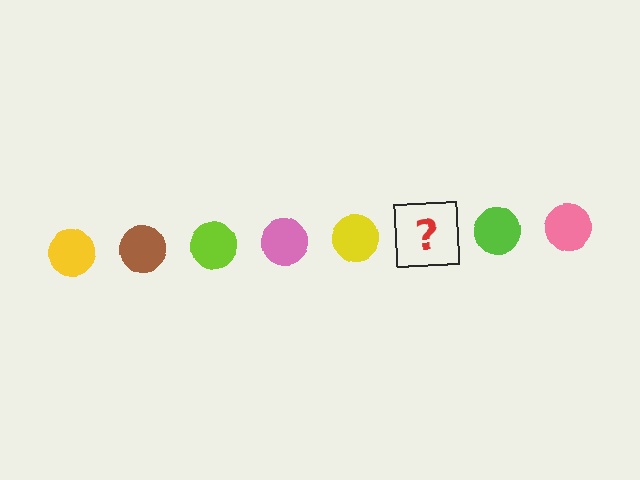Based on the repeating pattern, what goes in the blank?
The blank should be a brown circle.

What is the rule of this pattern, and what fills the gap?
The rule is that the pattern cycles through yellow, brown, lime, pink circles. The gap should be filled with a brown circle.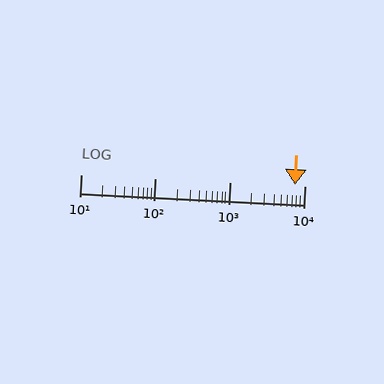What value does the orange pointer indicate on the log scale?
The pointer indicates approximately 7400.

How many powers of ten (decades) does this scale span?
The scale spans 3 decades, from 10 to 10000.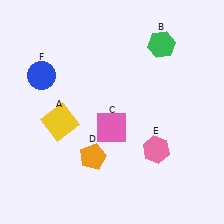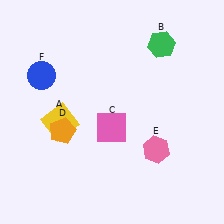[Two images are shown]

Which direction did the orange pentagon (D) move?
The orange pentagon (D) moved left.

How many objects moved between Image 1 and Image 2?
1 object moved between the two images.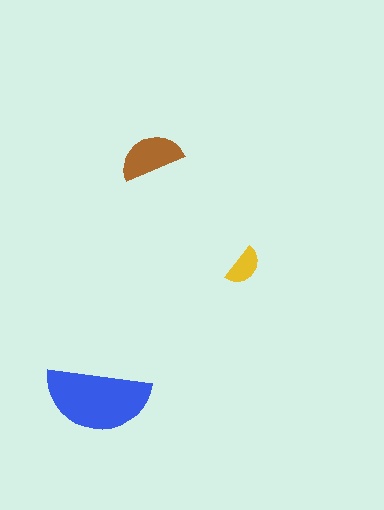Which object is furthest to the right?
The yellow semicircle is rightmost.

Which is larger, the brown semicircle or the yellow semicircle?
The brown one.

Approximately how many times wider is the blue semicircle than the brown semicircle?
About 1.5 times wider.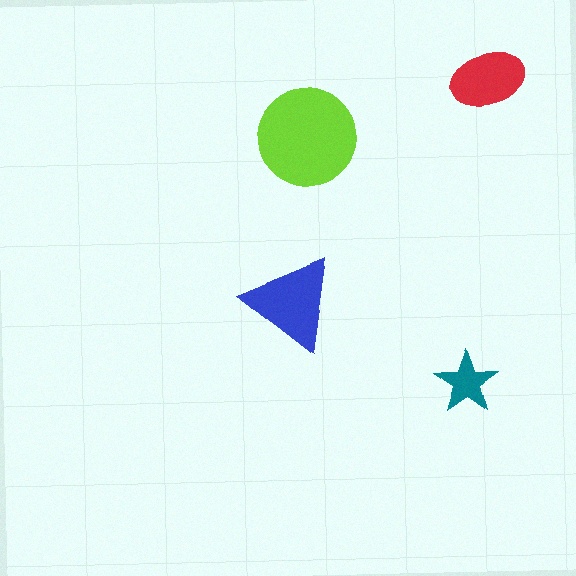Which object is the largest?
The lime circle.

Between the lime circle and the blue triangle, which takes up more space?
The lime circle.